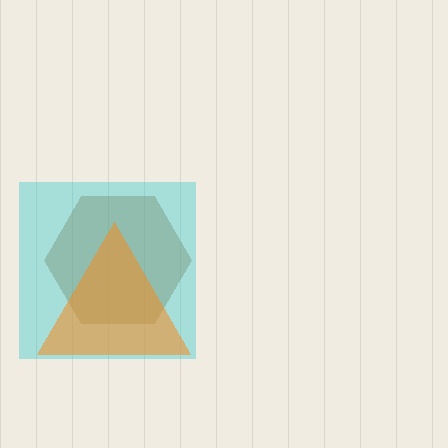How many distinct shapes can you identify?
There are 3 distinct shapes: a brown hexagon, a cyan square, an orange triangle.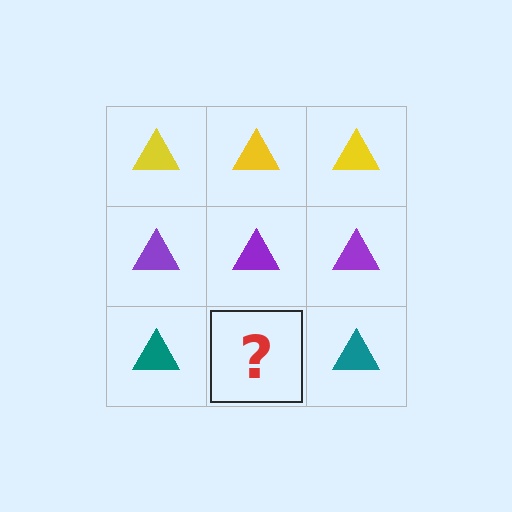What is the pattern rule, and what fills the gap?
The rule is that each row has a consistent color. The gap should be filled with a teal triangle.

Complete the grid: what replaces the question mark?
The question mark should be replaced with a teal triangle.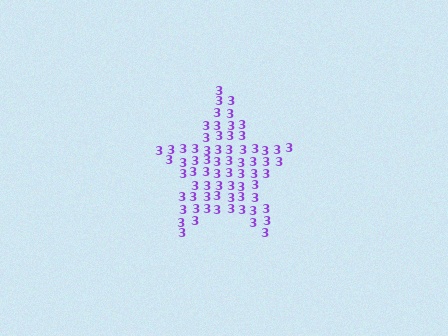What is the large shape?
The large shape is a star.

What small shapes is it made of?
It is made of small digit 3's.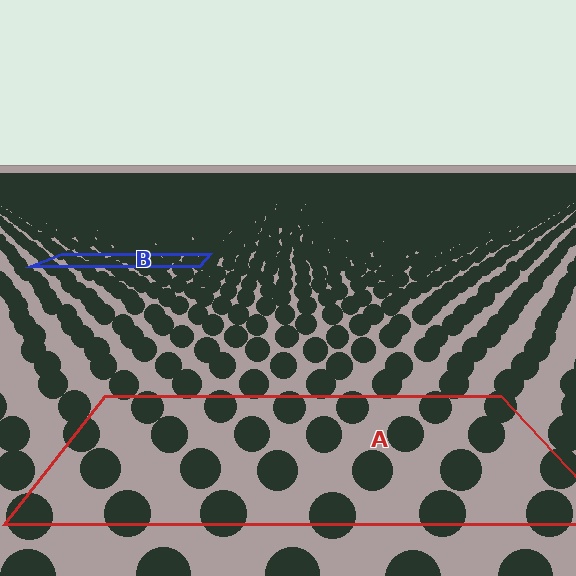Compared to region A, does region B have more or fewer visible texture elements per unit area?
Region B has more texture elements per unit area — they are packed more densely because it is farther away.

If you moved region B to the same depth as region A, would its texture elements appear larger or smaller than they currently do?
They would appear larger. At a closer depth, the same texture elements are projected at a bigger on-screen size.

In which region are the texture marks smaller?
The texture marks are smaller in region B, because it is farther away.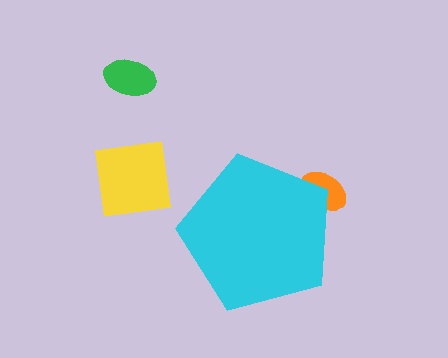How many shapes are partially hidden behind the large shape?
1 shape is partially hidden.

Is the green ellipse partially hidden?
No, the green ellipse is fully visible.